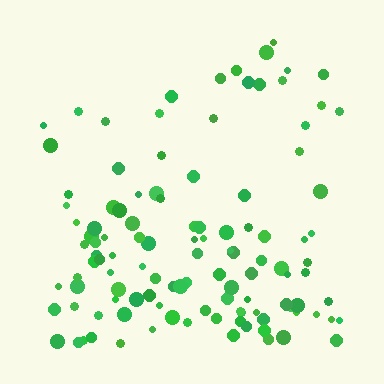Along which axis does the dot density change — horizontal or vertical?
Vertical.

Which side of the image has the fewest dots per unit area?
The top.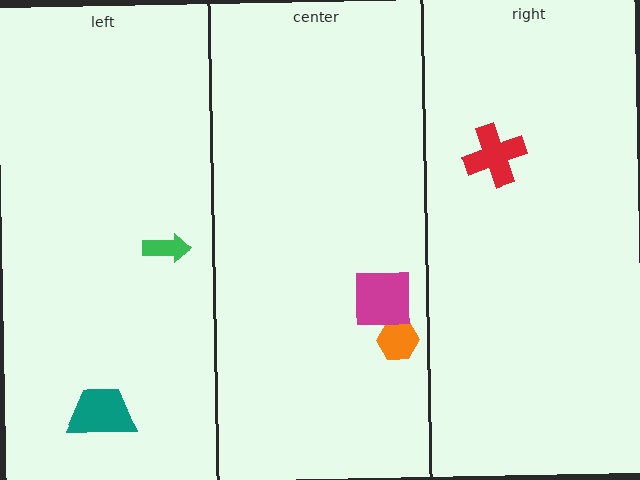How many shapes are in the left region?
2.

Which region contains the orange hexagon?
The center region.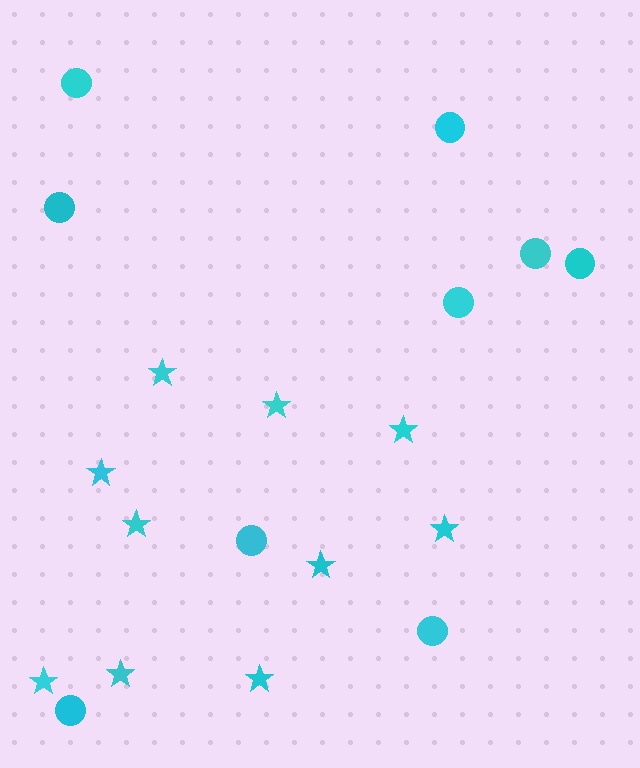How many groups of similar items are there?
There are 2 groups: one group of circles (9) and one group of stars (10).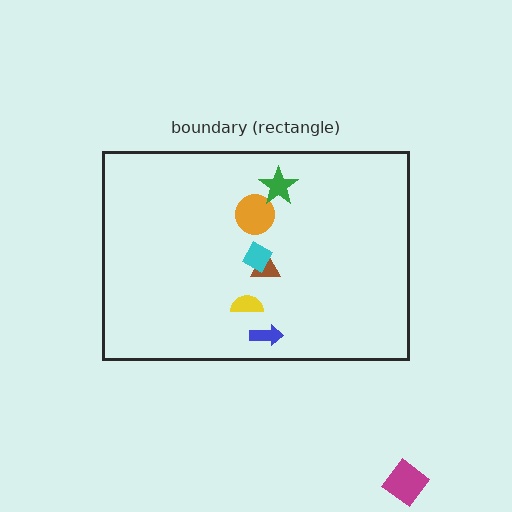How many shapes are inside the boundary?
6 inside, 1 outside.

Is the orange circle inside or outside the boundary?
Inside.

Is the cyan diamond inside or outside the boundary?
Inside.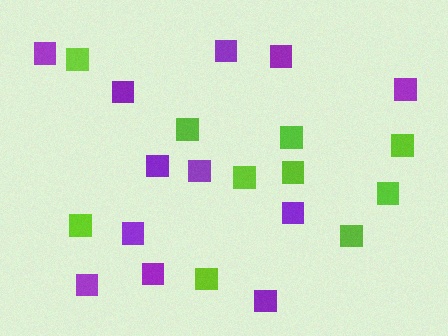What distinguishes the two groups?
There are 2 groups: one group of purple squares (12) and one group of lime squares (10).